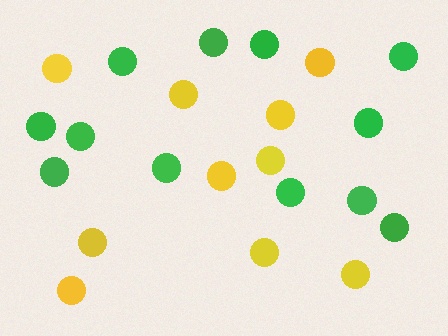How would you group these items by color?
There are 2 groups: one group of yellow circles (10) and one group of green circles (12).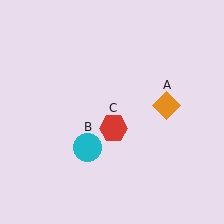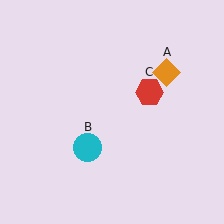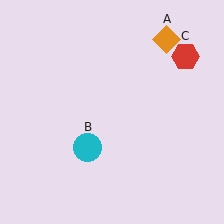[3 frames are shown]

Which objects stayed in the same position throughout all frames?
Cyan circle (object B) remained stationary.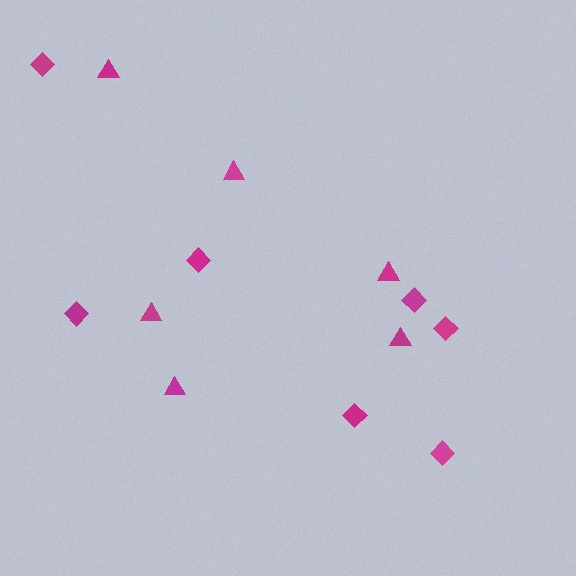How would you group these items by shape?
There are 2 groups: one group of diamonds (7) and one group of triangles (6).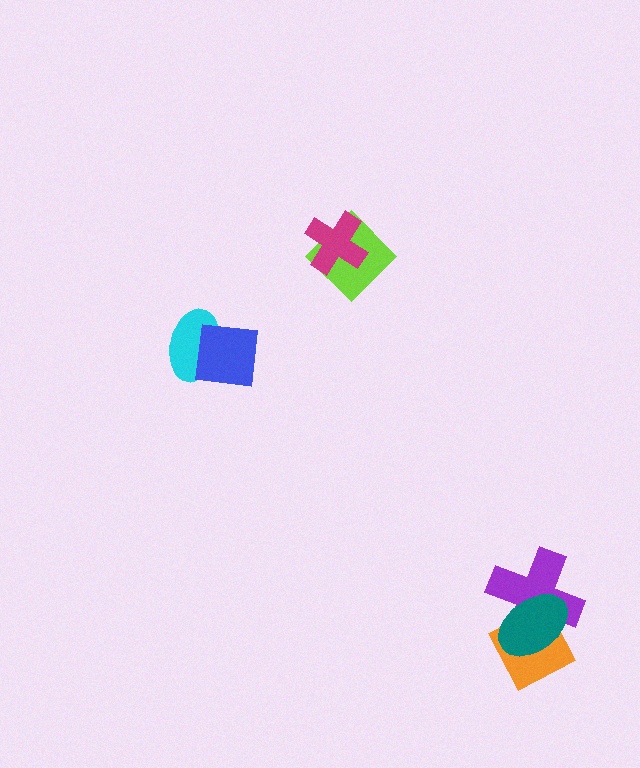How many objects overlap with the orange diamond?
2 objects overlap with the orange diamond.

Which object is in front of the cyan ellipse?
The blue square is in front of the cyan ellipse.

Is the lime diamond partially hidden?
Yes, it is partially covered by another shape.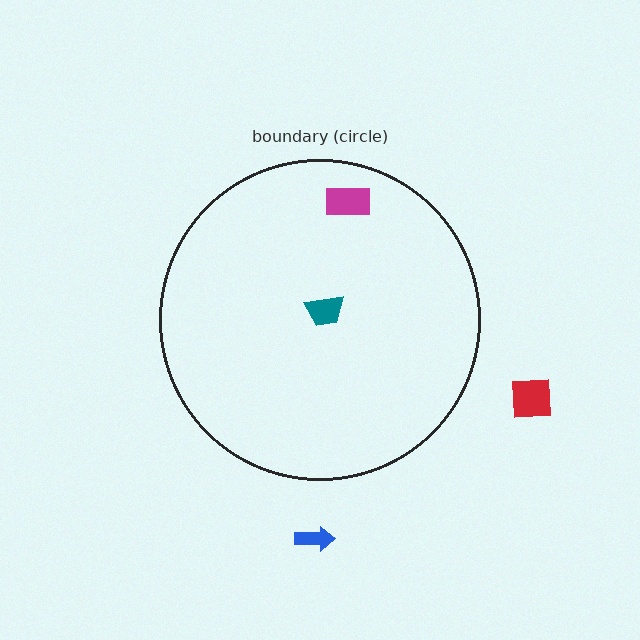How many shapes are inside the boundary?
2 inside, 2 outside.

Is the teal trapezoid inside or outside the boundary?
Inside.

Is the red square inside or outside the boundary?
Outside.